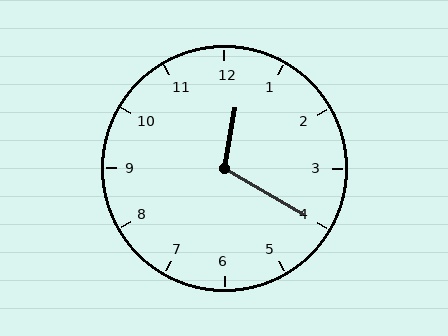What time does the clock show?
12:20.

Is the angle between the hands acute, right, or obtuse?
It is obtuse.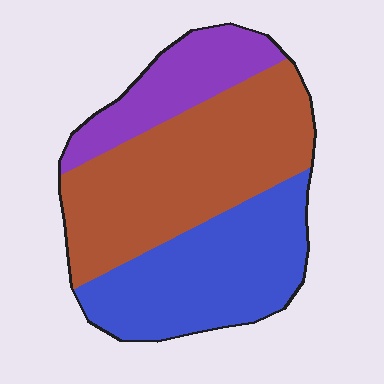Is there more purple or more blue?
Blue.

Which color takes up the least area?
Purple, at roughly 20%.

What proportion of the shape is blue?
Blue takes up between a quarter and a half of the shape.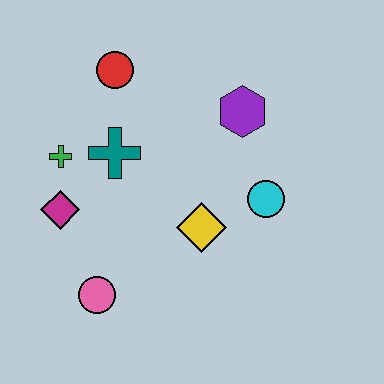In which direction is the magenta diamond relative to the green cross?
The magenta diamond is below the green cross.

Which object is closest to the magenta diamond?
The green cross is closest to the magenta diamond.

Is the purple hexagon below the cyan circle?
No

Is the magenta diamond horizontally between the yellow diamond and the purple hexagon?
No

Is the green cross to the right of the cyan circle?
No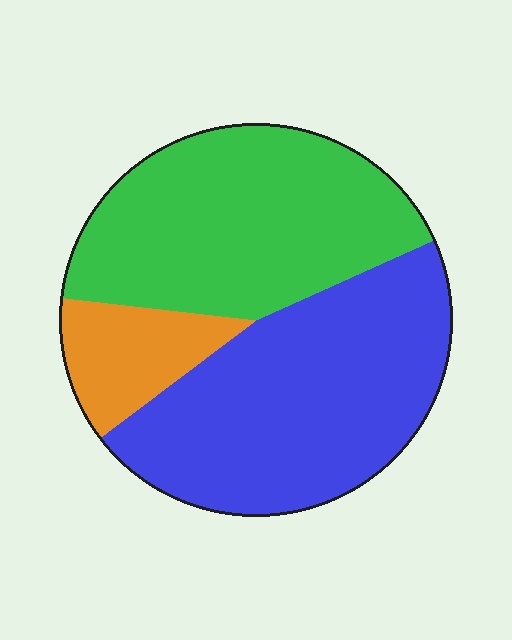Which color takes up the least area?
Orange, at roughly 10%.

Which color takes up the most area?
Blue, at roughly 45%.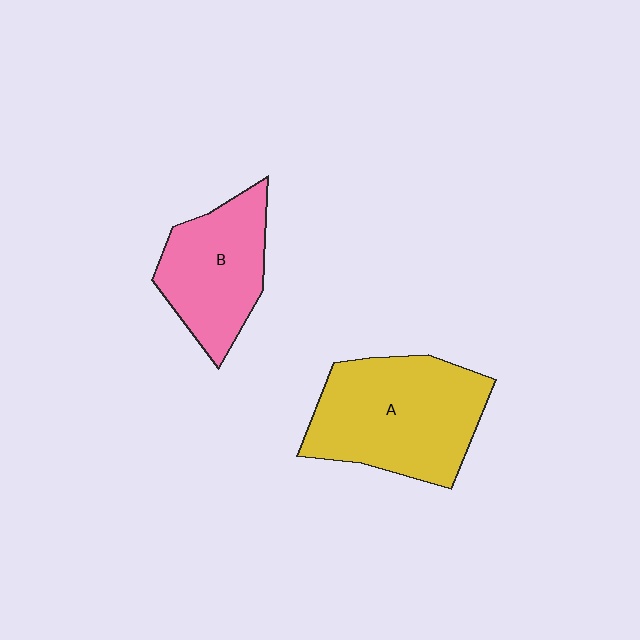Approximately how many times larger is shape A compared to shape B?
Approximately 1.4 times.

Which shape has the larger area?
Shape A (yellow).